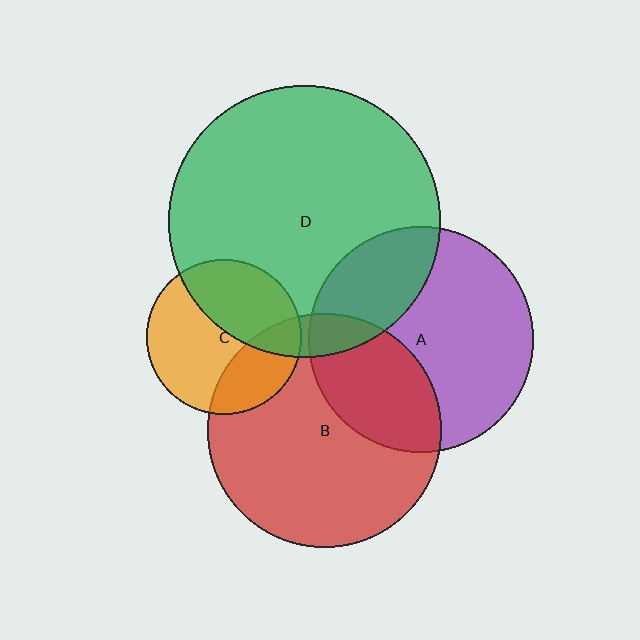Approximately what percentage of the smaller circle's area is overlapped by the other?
Approximately 25%.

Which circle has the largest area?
Circle D (green).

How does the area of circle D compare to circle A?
Approximately 1.5 times.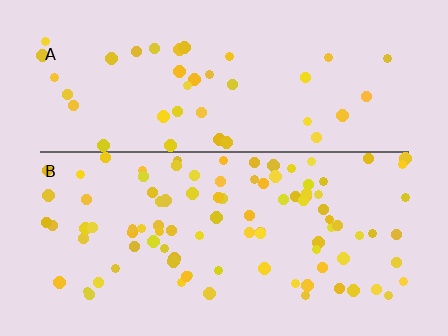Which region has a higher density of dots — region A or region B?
B (the bottom).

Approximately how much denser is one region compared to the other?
Approximately 2.3× — region B over region A.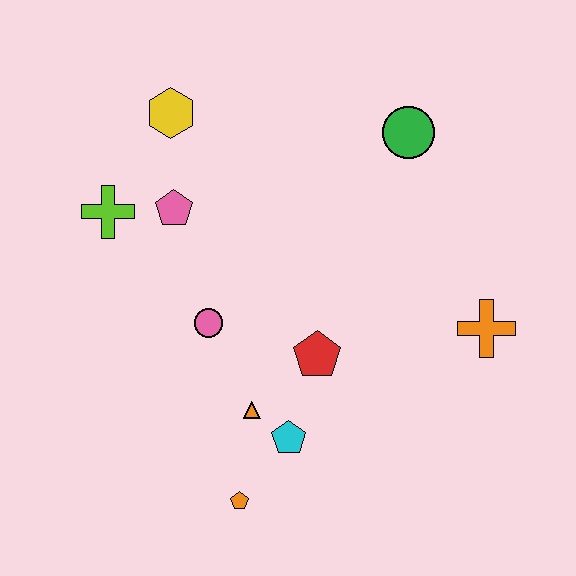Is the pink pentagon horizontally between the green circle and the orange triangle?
No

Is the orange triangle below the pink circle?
Yes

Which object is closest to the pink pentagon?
The lime cross is closest to the pink pentagon.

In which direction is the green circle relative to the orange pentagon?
The green circle is above the orange pentagon.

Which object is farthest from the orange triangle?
The green circle is farthest from the orange triangle.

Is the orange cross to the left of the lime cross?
No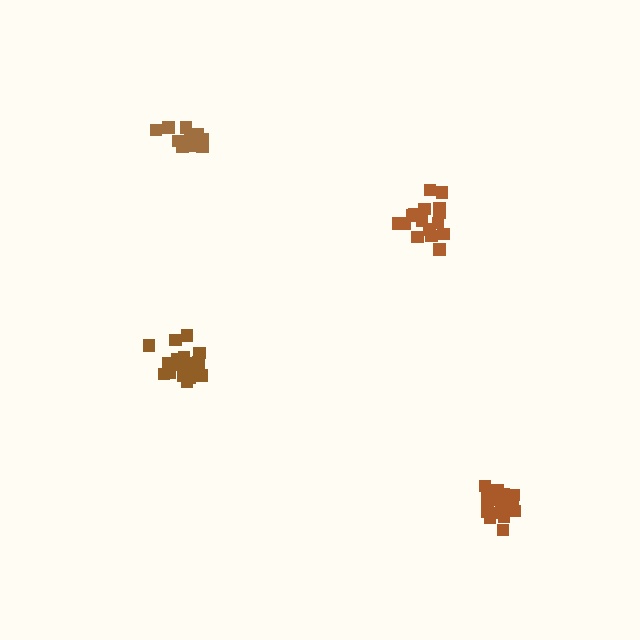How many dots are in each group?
Group 1: 18 dots, Group 2: 19 dots, Group 3: 14 dots, Group 4: 16 dots (67 total).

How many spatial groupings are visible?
There are 4 spatial groupings.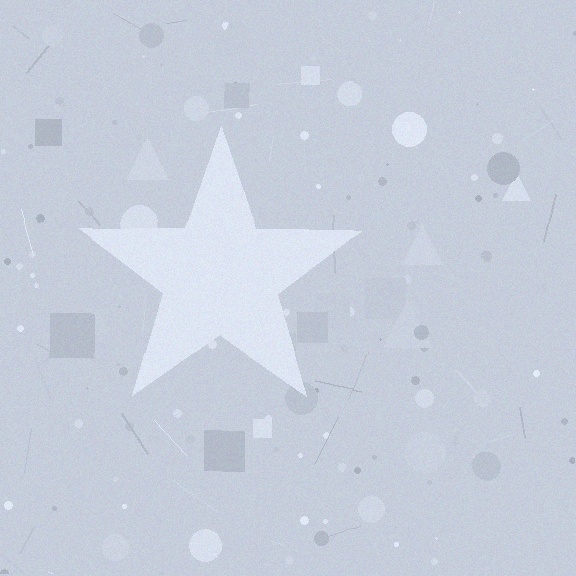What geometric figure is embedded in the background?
A star is embedded in the background.